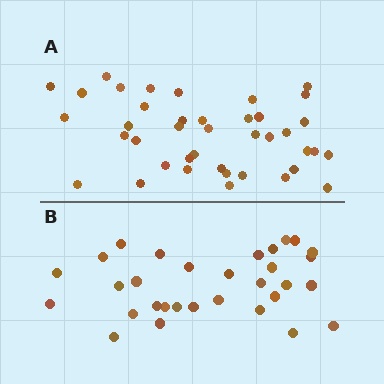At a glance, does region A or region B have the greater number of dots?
Region A (the top region) has more dots.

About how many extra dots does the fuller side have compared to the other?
Region A has roughly 8 or so more dots than region B.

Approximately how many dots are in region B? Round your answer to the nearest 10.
About 30 dots. (The exact count is 31, which rounds to 30.)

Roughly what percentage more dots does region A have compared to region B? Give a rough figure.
About 30% more.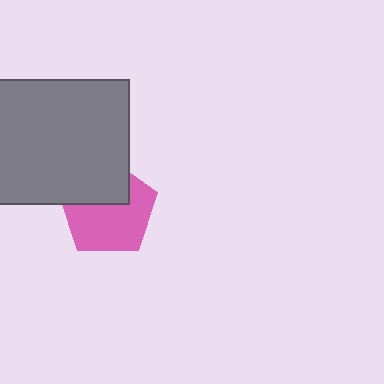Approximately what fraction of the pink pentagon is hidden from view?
Roughly 36% of the pink pentagon is hidden behind the gray rectangle.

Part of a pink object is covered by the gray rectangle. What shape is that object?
It is a pentagon.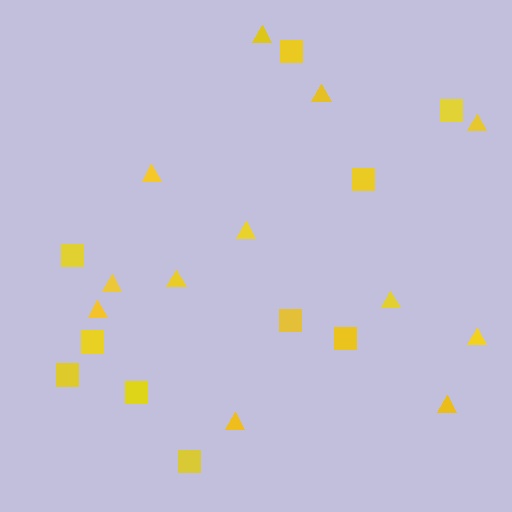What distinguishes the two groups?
There are 2 groups: one group of triangles (12) and one group of squares (10).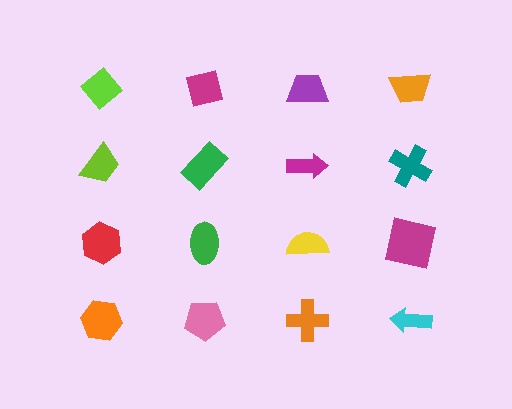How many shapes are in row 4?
4 shapes.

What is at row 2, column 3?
A magenta arrow.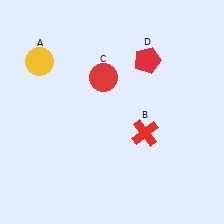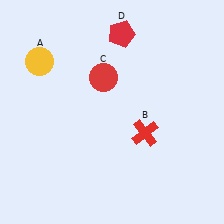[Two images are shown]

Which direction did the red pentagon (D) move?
The red pentagon (D) moved up.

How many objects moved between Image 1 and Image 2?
1 object moved between the two images.